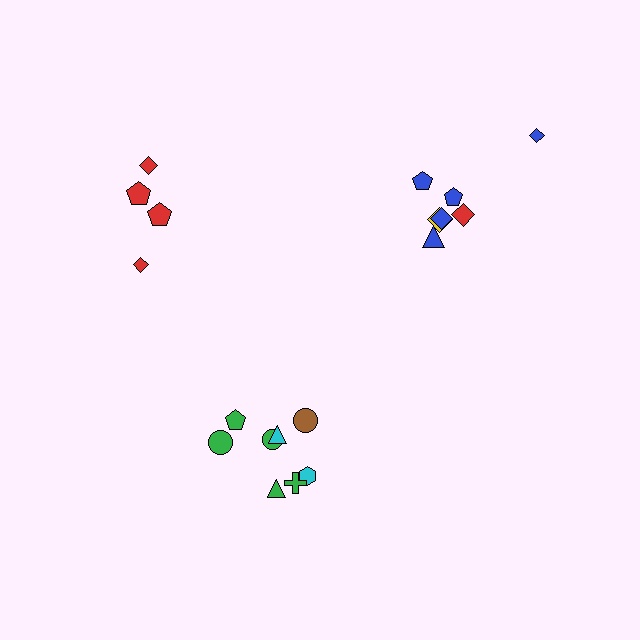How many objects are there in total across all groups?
There are 19 objects.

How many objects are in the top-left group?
There are 4 objects.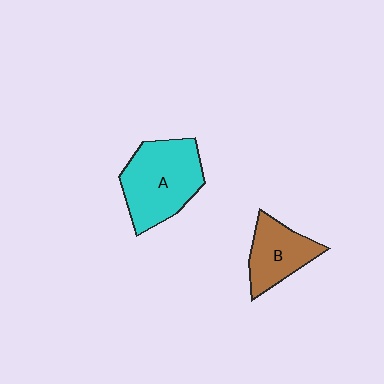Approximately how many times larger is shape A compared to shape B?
Approximately 1.6 times.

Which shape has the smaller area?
Shape B (brown).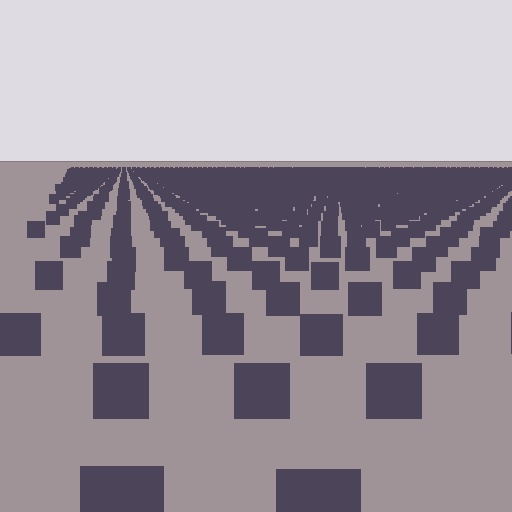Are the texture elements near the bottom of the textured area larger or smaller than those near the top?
Larger. Near the bottom, elements are closer to the viewer and appear at a bigger on-screen size.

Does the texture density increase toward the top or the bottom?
Density increases toward the top.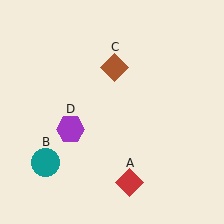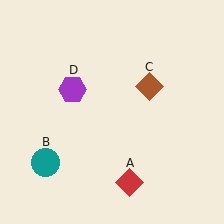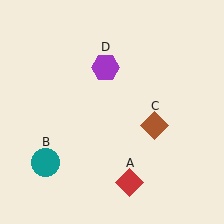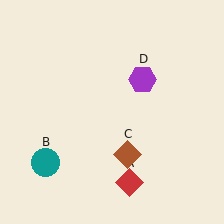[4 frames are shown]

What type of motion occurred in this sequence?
The brown diamond (object C), purple hexagon (object D) rotated clockwise around the center of the scene.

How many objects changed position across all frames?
2 objects changed position: brown diamond (object C), purple hexagon (object D).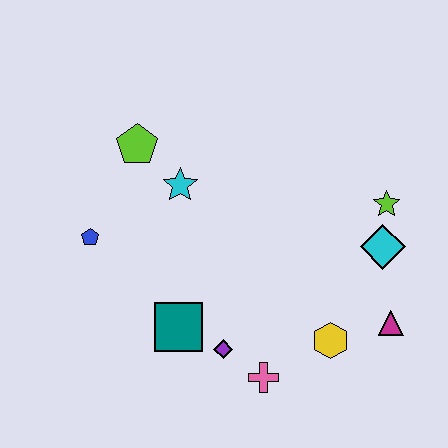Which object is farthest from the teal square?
The lime star is farthest from the teal square.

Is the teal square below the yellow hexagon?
No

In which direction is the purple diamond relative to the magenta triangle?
The purple diamond is to the left of the magenta triangle.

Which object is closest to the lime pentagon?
The cyan star is closest to the lime pentagon.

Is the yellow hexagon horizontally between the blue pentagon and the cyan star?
No